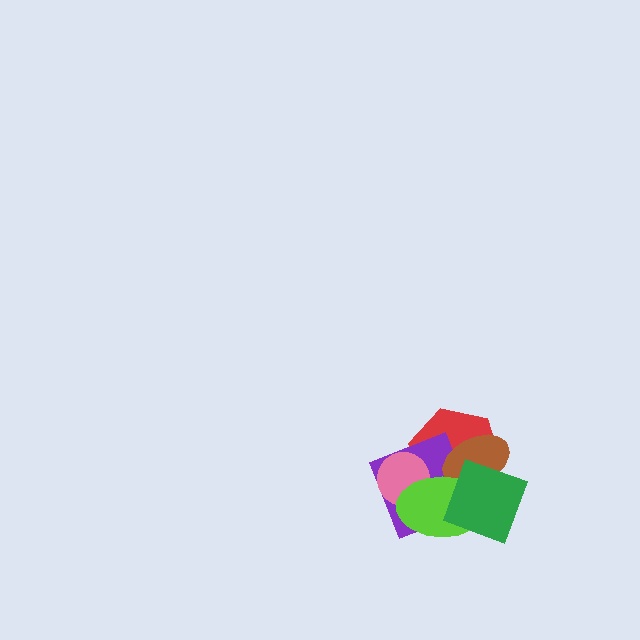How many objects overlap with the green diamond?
4 objects overlap with the green diamond.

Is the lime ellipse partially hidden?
Yes, it is partially covered by another shape.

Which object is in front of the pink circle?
The lime ellipse is in front of the pink circle.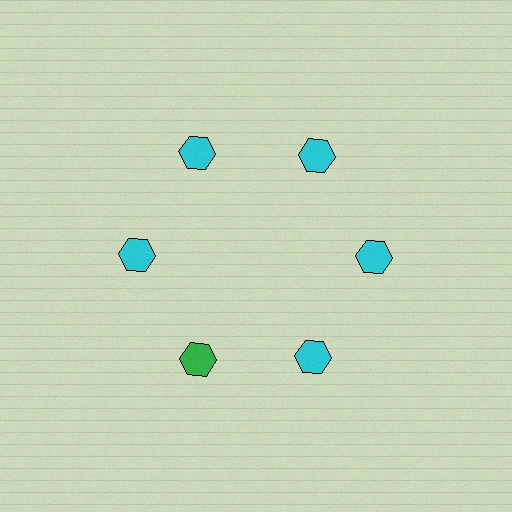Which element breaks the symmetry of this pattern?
The green hexagon at roughly the 7 o'clock position breaks the symmetry. All other shapes are cyan hexagons.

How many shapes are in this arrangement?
There are 6 shapes arranged in a ring pattern.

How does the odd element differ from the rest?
It has a different color: green instead of cyan.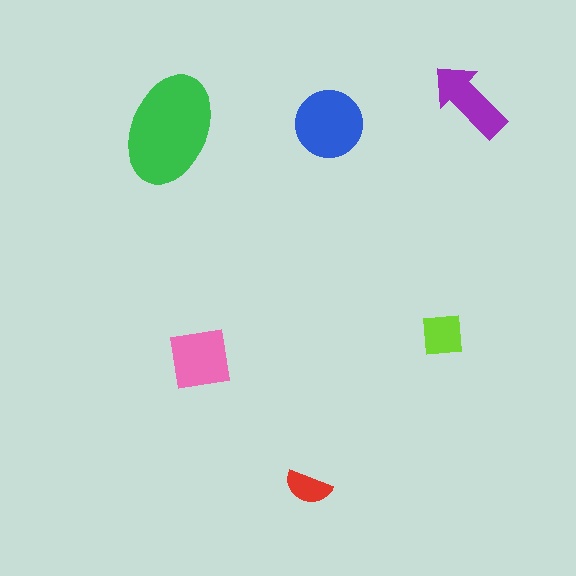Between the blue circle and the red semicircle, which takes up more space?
The blue circle.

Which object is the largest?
The green ellipse.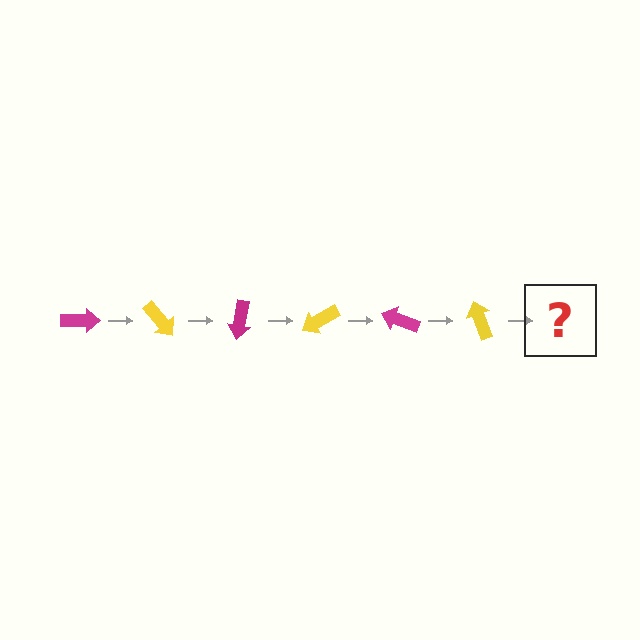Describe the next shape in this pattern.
It should be a magenta arrow, rotated 300 degrees from the start.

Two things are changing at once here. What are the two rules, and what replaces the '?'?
The two rules are that it rotates 50 degrees each step and the color cycles through magenta and yellow. The '?' should be a magenta arrow, rotated 300 degrees from the start.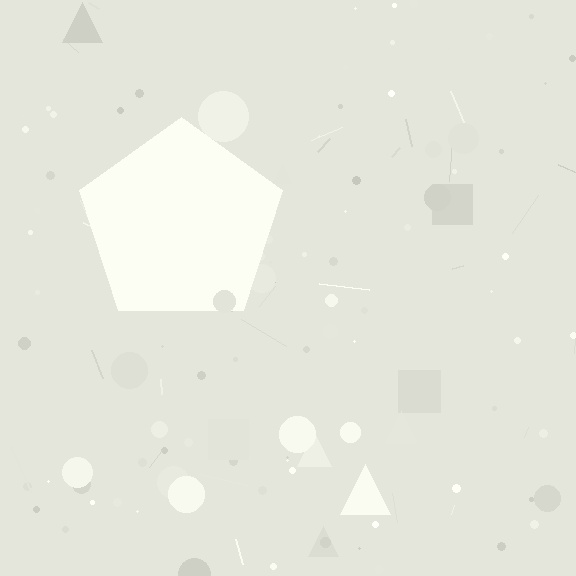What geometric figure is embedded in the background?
A pentagon is embedded in the background.